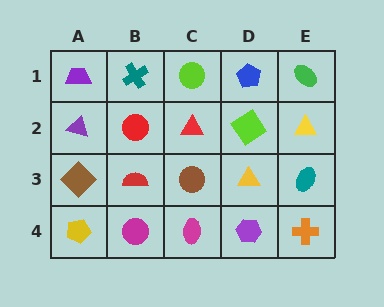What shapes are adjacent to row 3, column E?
A yellow triangle (row 2, column E), an orange cross (row 4, column E), a yellow triangle (row 3, column D).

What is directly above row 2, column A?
A purple trapezoid.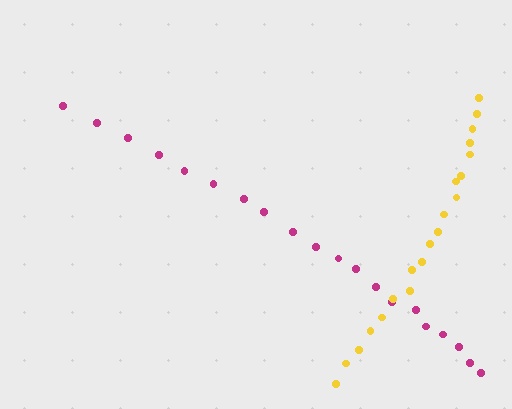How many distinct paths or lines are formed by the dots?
There are 2 distinct paths.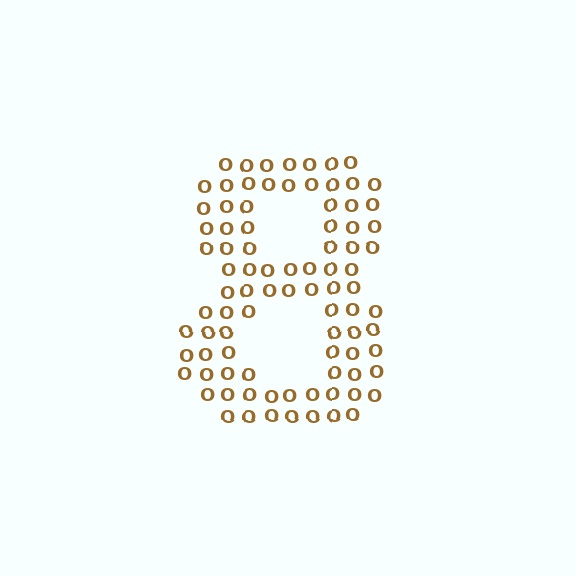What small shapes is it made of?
It is made of small letter O's.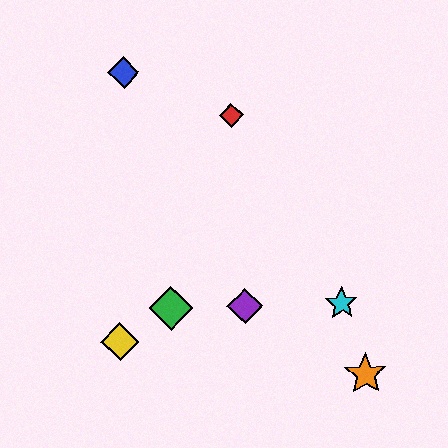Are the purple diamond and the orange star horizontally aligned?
No, the purple diamond is at y≈306 and the orange star is at y≈374.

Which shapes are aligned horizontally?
The green diamond, the purple diamond, the cyan star are aligned horizontally.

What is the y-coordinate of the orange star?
The orange star is at y≈374.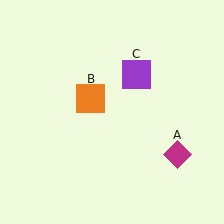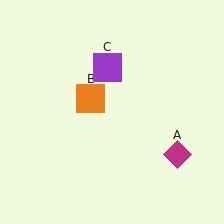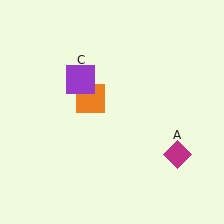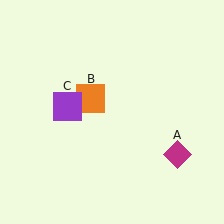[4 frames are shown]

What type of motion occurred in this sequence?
The purple square (object C) rotated counterclockwise around the center of the scene.